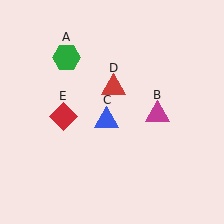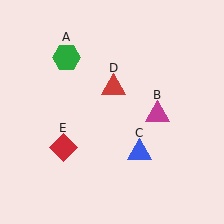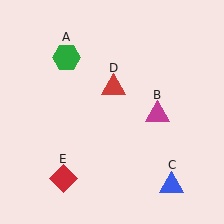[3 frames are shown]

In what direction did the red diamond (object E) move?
The red diamond (object E) moved down.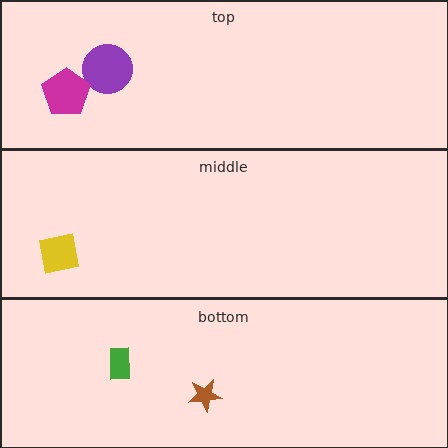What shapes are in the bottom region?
The green rectangle, the brown star.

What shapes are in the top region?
The purple circle, the magenta pentagon.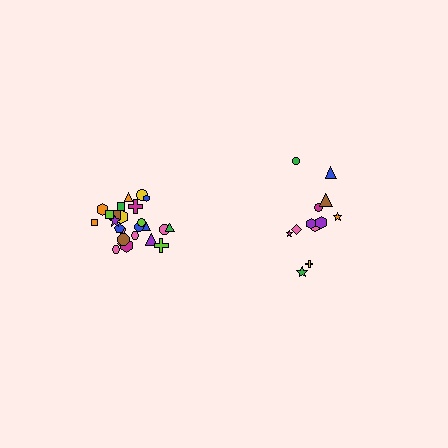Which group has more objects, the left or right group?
The left group.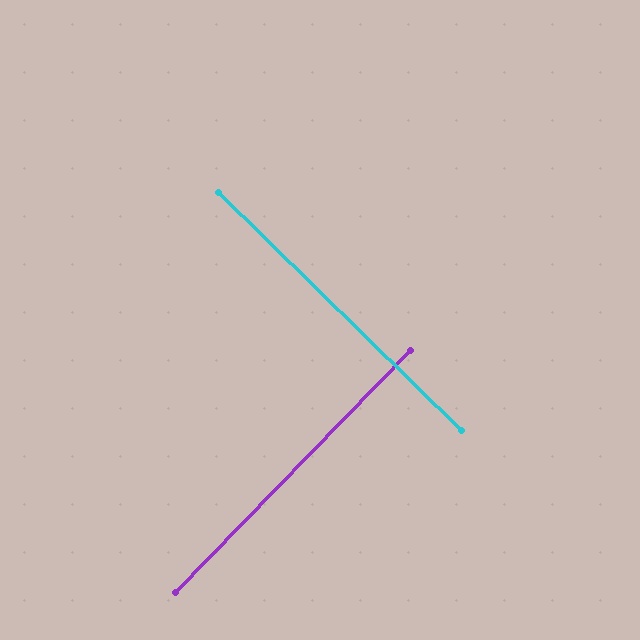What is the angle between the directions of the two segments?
Approximately 90 degrees.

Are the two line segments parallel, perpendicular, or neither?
Perpendicular — they meet at approximately 90°.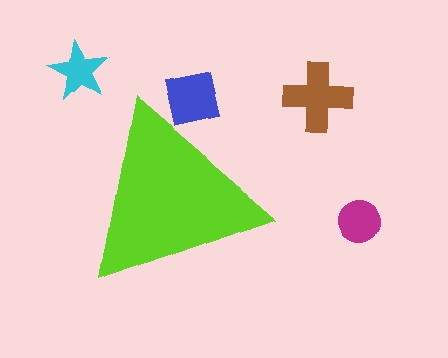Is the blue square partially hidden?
Yes, the blue square is partially hidden behind the lime triangle.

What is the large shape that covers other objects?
A lime triangle.